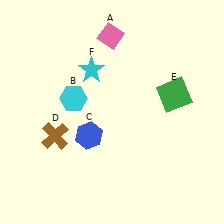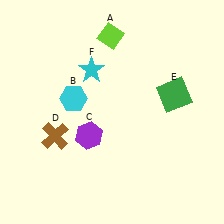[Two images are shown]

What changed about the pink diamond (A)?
In Image 1, A is pink. In Image 2, it changed to lime.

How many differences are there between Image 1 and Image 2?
There are 2 differences between the two images.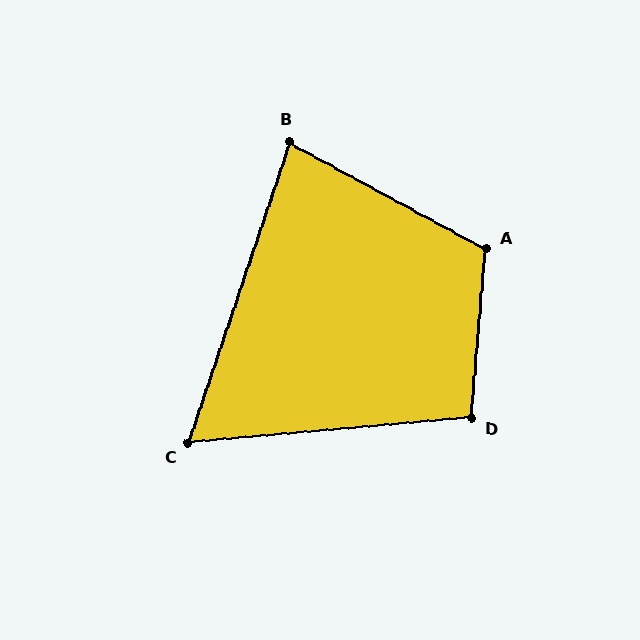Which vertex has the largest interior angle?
A, at approximately 114 degrees.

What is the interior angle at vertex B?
Approximately 80 degrees (acute).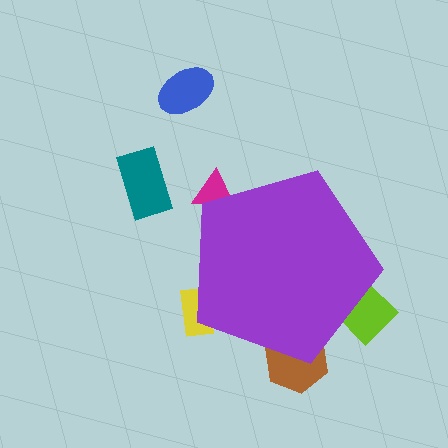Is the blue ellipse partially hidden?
No, the blue ellipse is fully visible.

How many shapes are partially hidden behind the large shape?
4 shapes are partially hidden.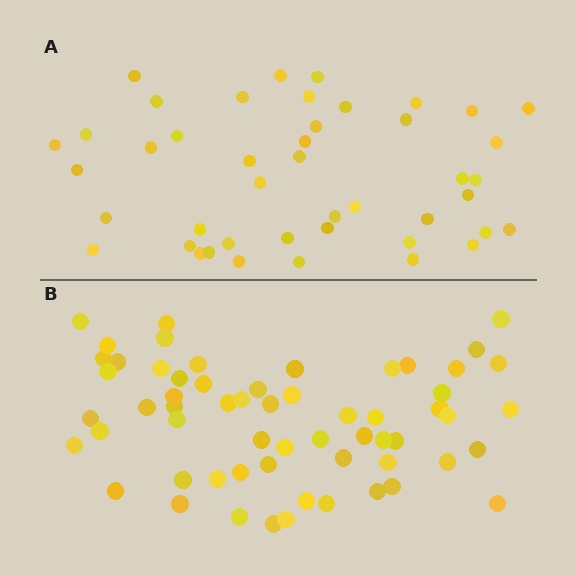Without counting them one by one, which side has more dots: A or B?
Region B (the bottom region) has more dots.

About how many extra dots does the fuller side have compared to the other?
Region B has approximately 15 more dots than region A.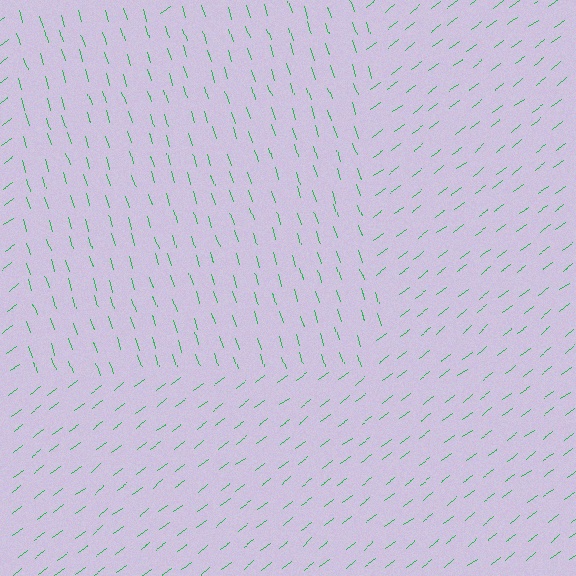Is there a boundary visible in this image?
Yes, there is a texture boundary formed by a change in line orientation.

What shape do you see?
I see a rectangle.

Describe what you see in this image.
The image is filled with small green line segments. A rectangle region in the image has lines oriented differently from the surrounding lines, creating a visible texture boundary.